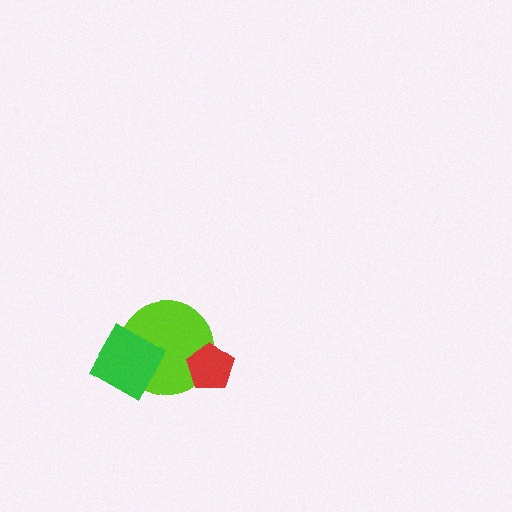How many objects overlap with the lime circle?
2 objects overlap with the lime circle.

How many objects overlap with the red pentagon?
1 object overlaps with the red pentagon.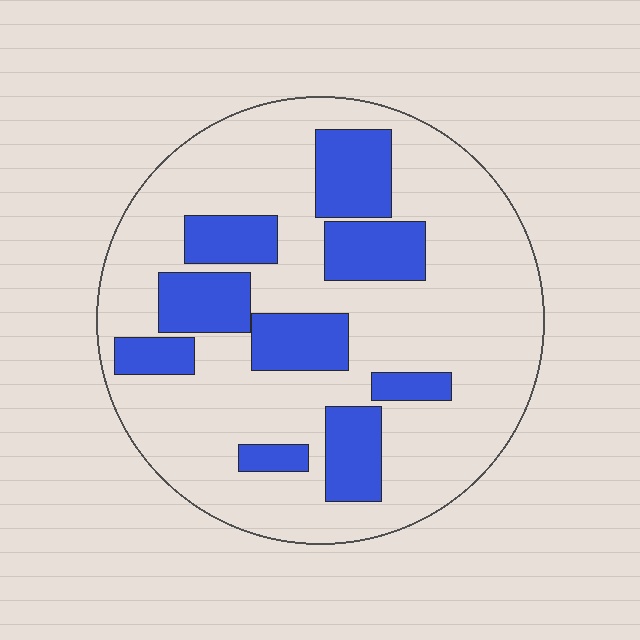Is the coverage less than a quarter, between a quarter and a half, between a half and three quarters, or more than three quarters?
Between a quarter and a half.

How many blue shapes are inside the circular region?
9.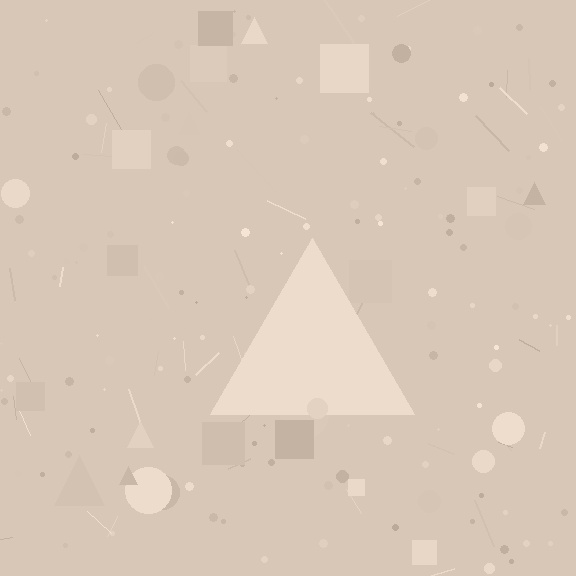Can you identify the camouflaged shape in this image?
The camouflaged shape is a triangle.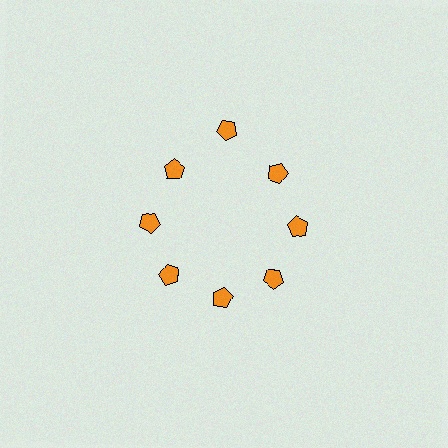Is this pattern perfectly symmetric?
No. The 8 orange pentagons are arranged in a ring, but one element near the 12 o'clock position is pushed outward from the center, breaking the 8-fold rotational symmetry.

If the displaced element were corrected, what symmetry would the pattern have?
It would have 8-fold rotational symmetry — the pattern would map onto itself every 45 degrees.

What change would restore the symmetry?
The symmetry would be restored by moving it inward, back onto the ring so that all 8 pentagons sit at equal angles and equal distance from the center.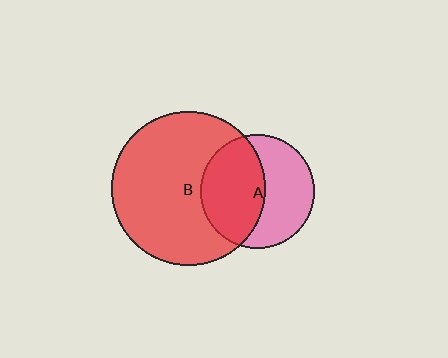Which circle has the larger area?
Circle B (red).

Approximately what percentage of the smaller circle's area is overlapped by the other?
Approximately 50%.